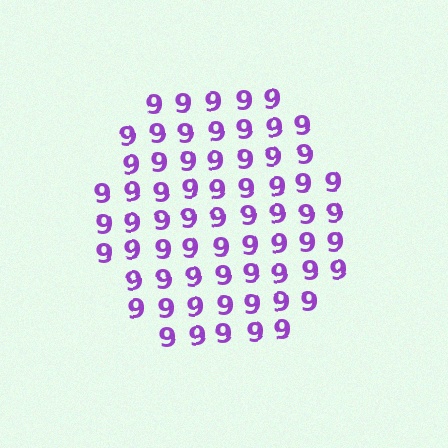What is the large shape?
The large shape is a hexagon.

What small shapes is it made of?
It is made of small digit 9's.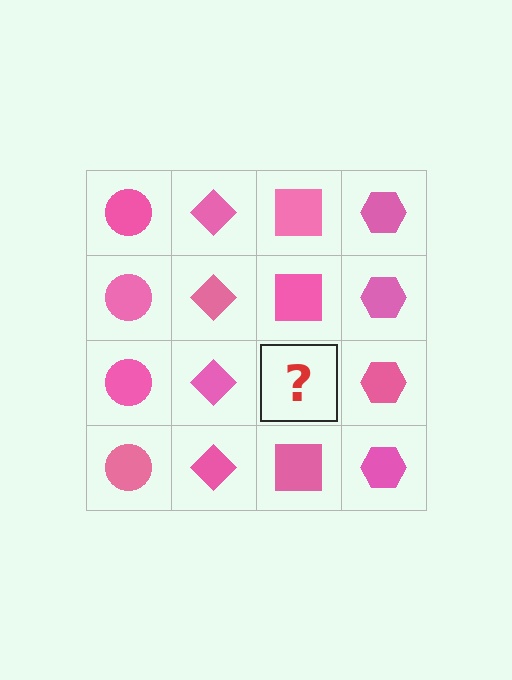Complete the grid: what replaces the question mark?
The question mark should be replaced with a pink square.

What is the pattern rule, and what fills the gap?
The rule is that each column has a consistent shape. The gap should be filled with a pink square.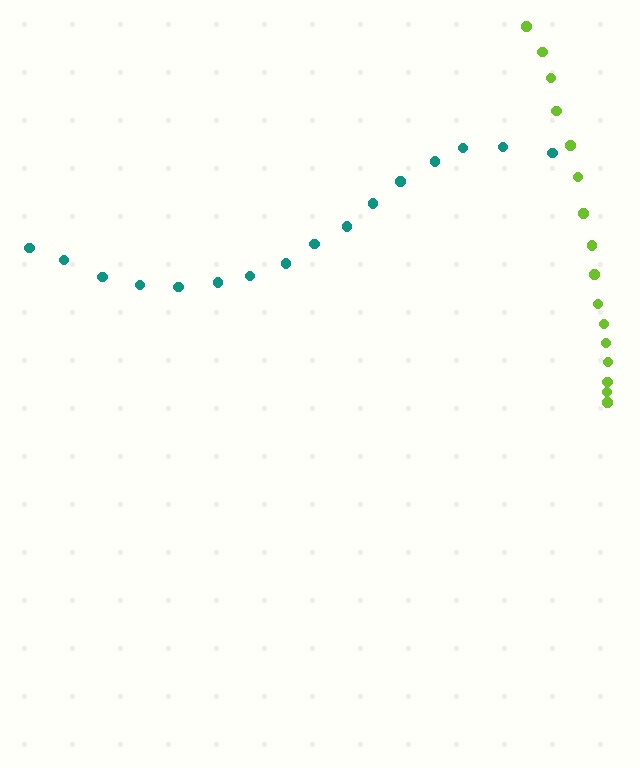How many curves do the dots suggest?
There are 2 distinct paths.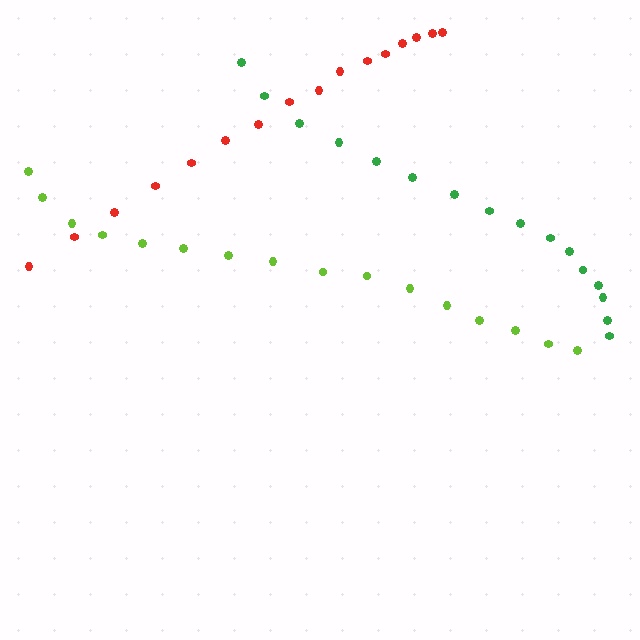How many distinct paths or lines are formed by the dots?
There are 3 distinct paths.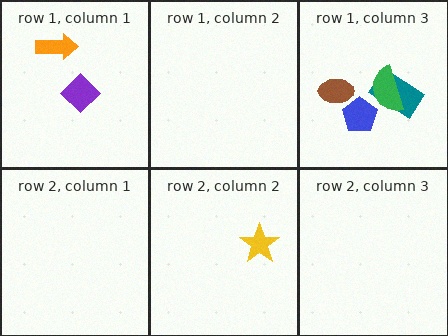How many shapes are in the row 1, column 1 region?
2.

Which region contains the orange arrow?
The row 1, column 1 region.